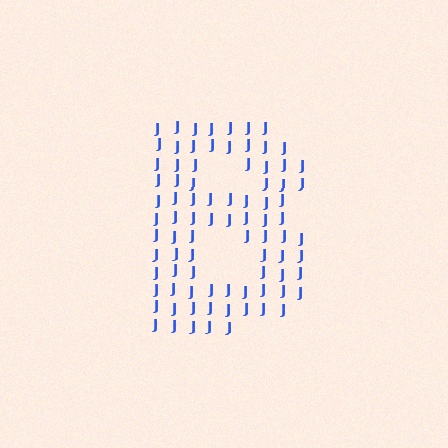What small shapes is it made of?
It is made of small letter J's.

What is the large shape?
The large shape is the letter B.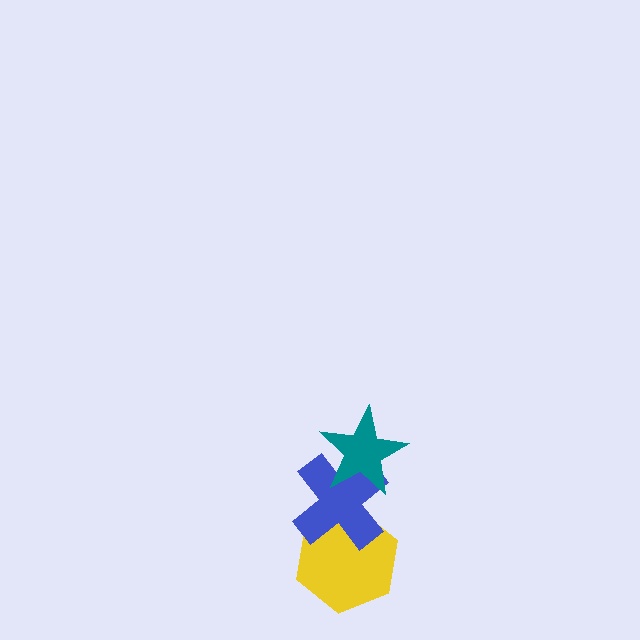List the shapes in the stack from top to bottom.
From top to bottom: the teal star, the blue cross, the yellow hexagon.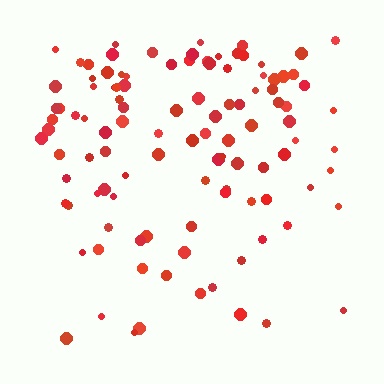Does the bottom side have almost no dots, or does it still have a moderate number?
Still a moderate number, just noticeably fewer than the top.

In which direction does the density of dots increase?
From bottom to top, with the top side densest.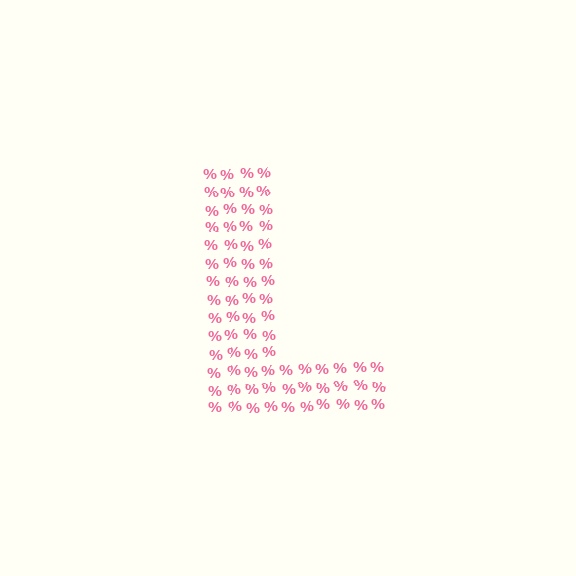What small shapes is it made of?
It is made of small percent signs.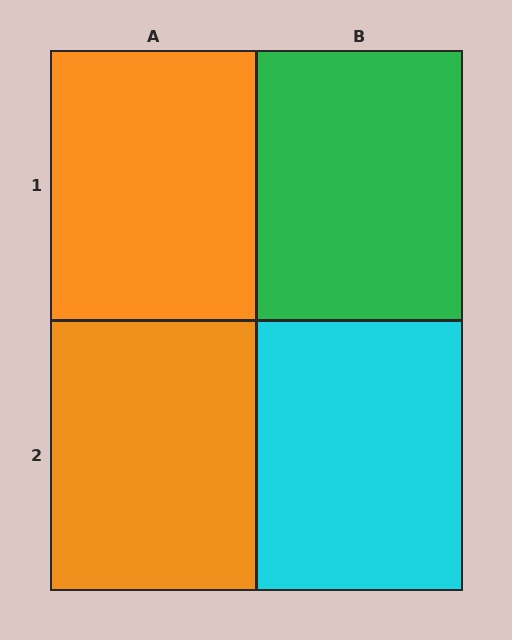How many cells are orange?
2 cells are orange.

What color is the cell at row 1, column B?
Green.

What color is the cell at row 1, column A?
Orange.